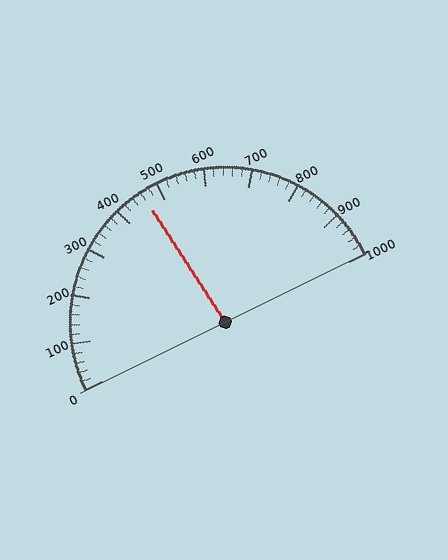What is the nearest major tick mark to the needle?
The nearest major tick mark is 500.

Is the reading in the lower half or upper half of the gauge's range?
The reading is in the lower half of the range (0 to 1000).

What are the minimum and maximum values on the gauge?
The gauge ranges from 0 to 1000.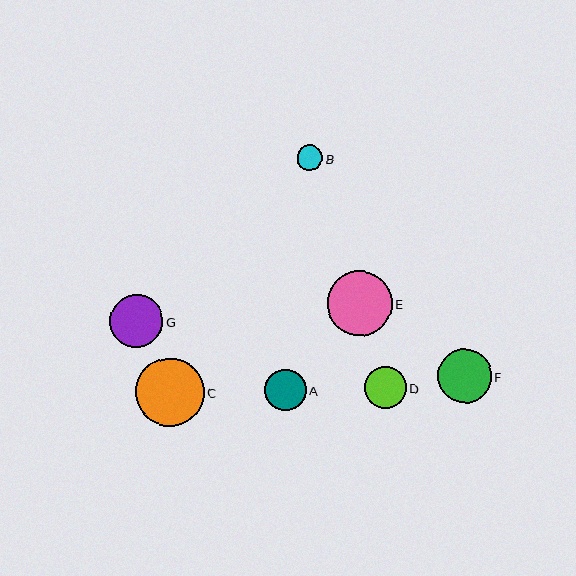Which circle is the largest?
Circle C is the largest with a size of approximately 69 pixels.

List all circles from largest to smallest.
From largest to smallest: C, E, F, G, D, A, B.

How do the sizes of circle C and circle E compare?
Circle C and circle E are approximately the same size.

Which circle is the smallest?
Circle B is the smallest with a size of approximately 26 pixels.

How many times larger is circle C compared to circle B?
Circle C is approximately 2.7 times the size of circle B.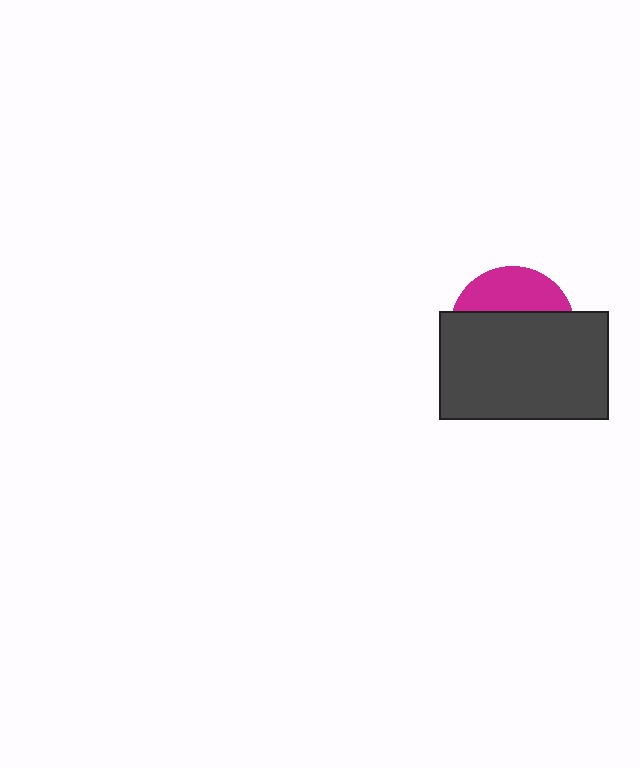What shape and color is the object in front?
The object in front is a dark gray rectangle.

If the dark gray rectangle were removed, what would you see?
You would see the complete magenta circle.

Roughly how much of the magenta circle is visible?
A small part of it is visible (roughly 33%).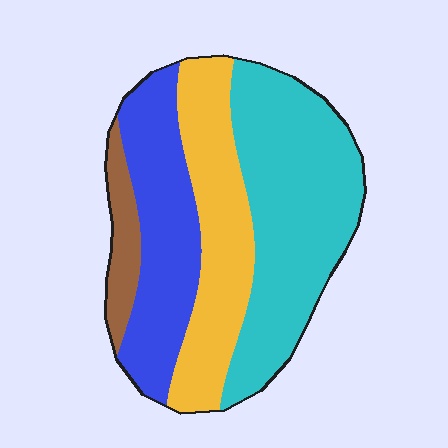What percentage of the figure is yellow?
Yellow covers about 25% of the figure.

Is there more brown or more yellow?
Yellow.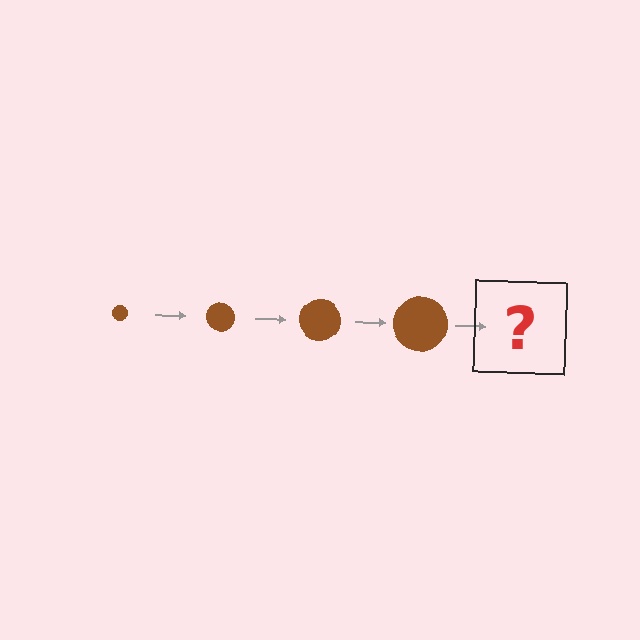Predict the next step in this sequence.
The next step is a brown circle, larger than the previous one.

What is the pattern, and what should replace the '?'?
The pattern is that the circle gets progressively larger each step. The '?' should be a brown circle, larger than the previous one.